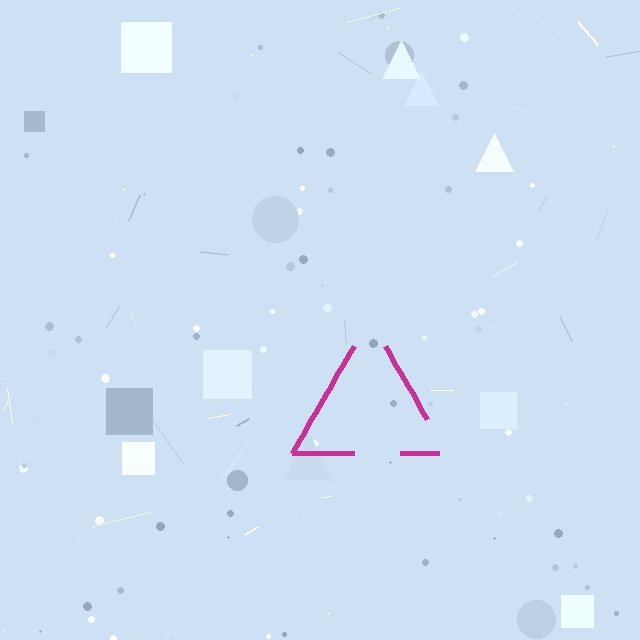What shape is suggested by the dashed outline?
The dashed outline suggests a triangle.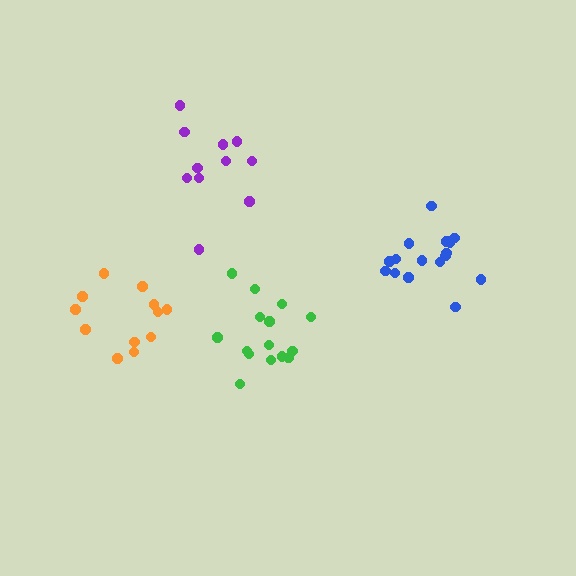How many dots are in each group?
Group 1: 11 dots, Group 2: 12 dots, Group 3: 16 dots, Group 4: 15 dots (54 total).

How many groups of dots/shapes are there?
There are 4 groups.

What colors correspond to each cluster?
The clusters are colored: purple, orange, blue, green.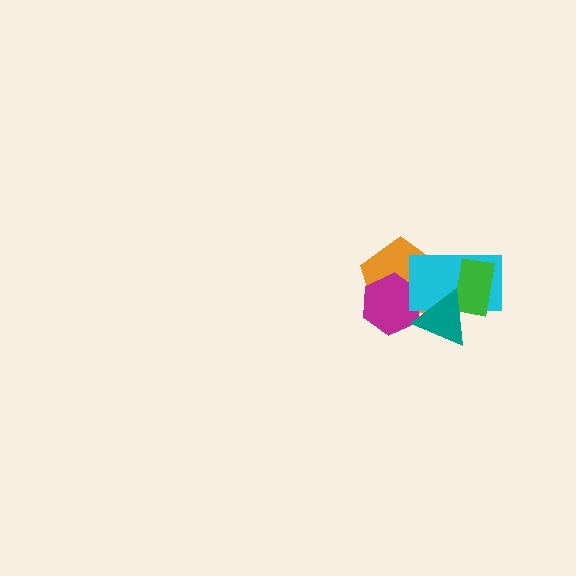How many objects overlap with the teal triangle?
4 objects overlap with the teal triangle.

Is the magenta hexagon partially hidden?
Yes, it is partially covered by another shape.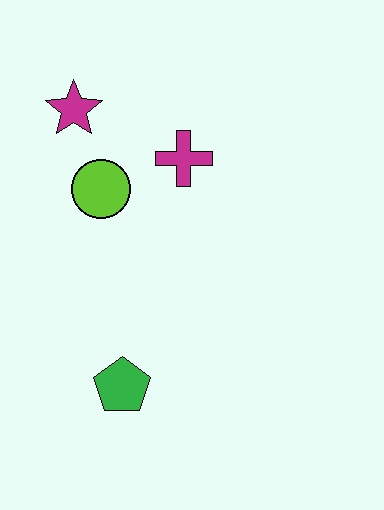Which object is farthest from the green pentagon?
The magenta star is farthest from the green pentagon.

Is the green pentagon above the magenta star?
No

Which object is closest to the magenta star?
The lime circle is closest to the magenta star.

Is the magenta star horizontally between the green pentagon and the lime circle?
No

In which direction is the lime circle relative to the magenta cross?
The lime circle is to the left of the magenta cross.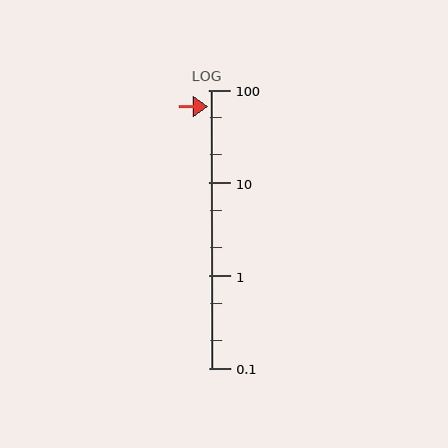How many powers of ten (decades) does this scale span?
The scale spans 3 decades, from 0.1 to 100.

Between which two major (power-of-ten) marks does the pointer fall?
The pointer is between 10 and 100.